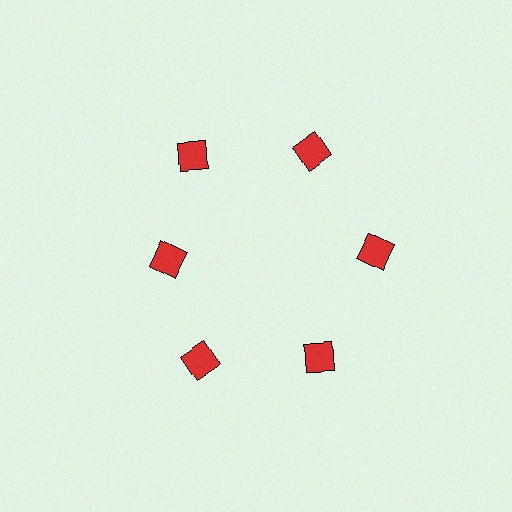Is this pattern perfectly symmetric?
No. The 6 red squares are arranged in a ring, but one element near the 9 o'clock position is pulled inward toward the center, breaking the 6-fold rotational symmetry.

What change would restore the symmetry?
The symmetry would be restored by moving it outward, back onto the ring so that all 6 squares sit at equal angles and equal distance from the center.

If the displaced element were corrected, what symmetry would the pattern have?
It would have 6-fold rotational symmetry — the pattern would map onto itself every 60 degrees.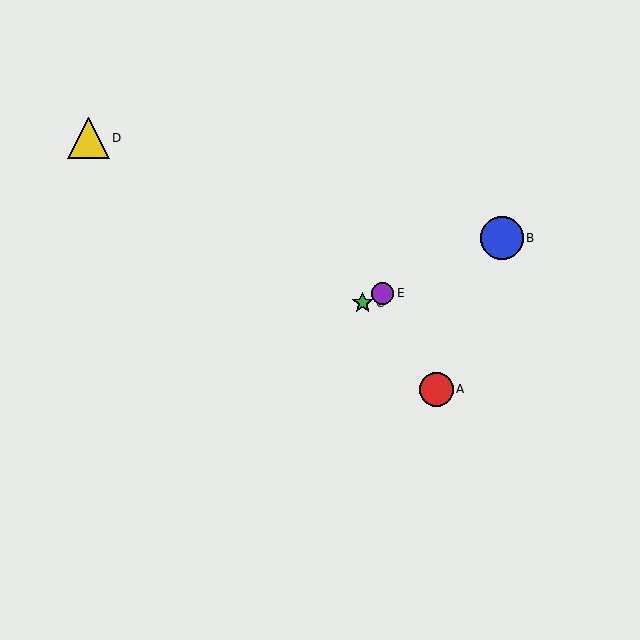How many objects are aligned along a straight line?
3 objects (B, C, E) are aligned along a straight line.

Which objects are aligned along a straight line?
Objects B, C, E are aligned along a straight line.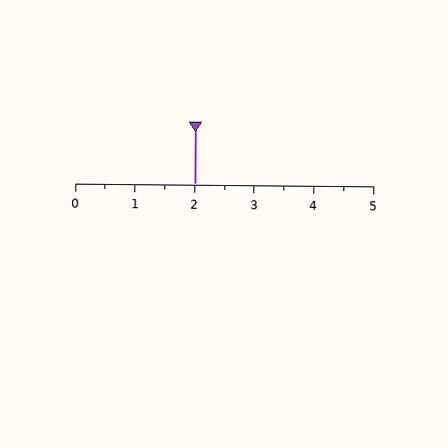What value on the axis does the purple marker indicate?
The marker indicates approximately 2.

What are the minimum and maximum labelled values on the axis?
The axis runs from 0 to 5.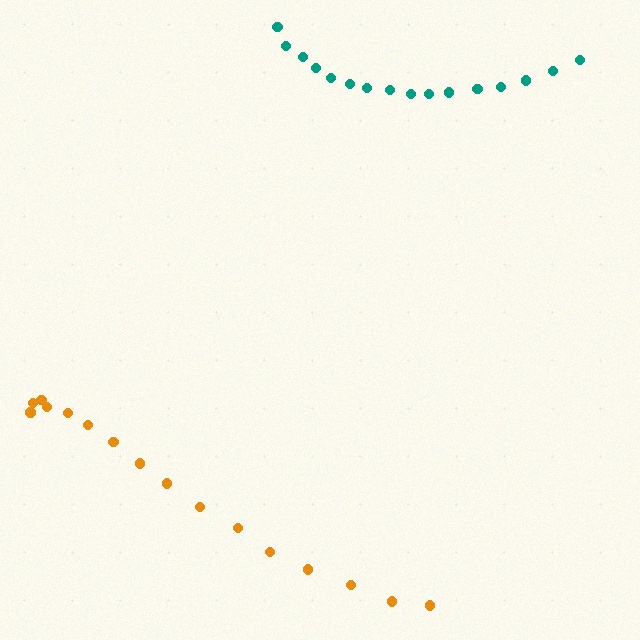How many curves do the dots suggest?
There are 2 distinct paths.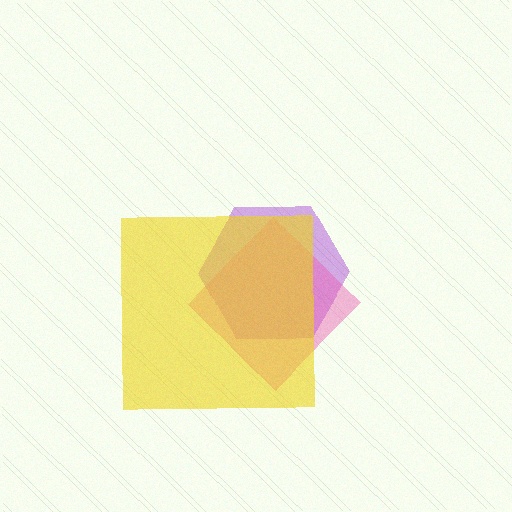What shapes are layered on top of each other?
The layered shapes are: a purple hexagon, a pink diamond, a yellow square.